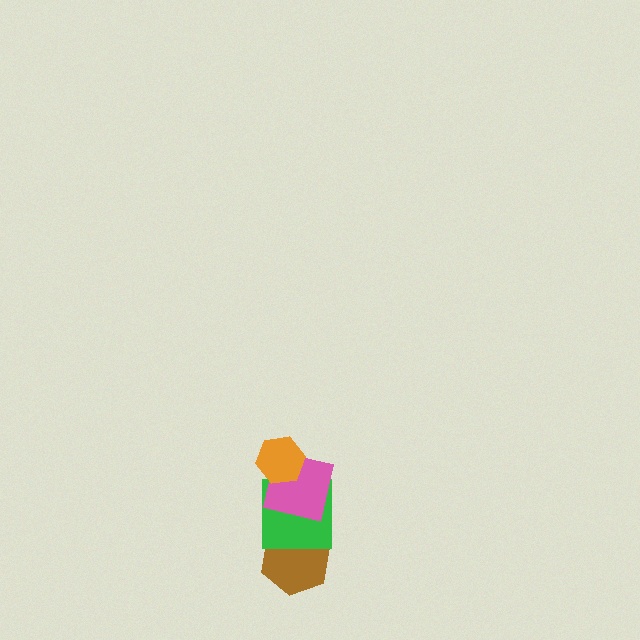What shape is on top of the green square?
The pink square is on top of the green square.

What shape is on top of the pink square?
The orange hexagon is on top of the pink square.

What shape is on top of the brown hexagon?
The green square is on top of the brown hexagon.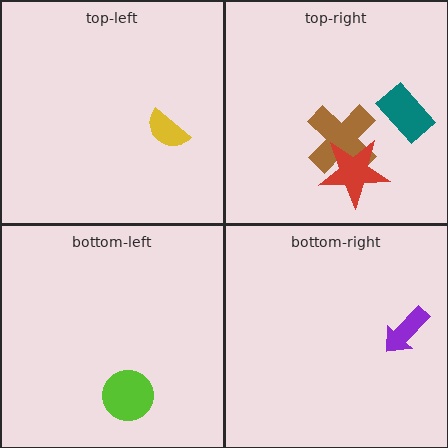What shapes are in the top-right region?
The brown cross, the teal rectangle, the red star.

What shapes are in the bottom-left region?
The lime circle.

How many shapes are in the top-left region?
1.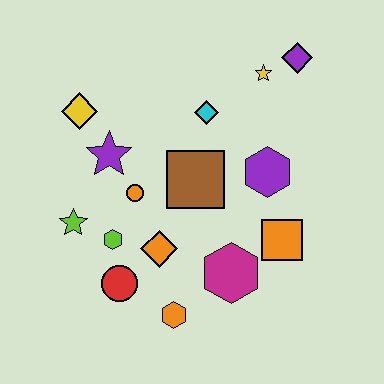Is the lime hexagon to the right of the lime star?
Yes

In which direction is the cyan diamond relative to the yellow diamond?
The cyan diamond is to the right of the yellow diamond.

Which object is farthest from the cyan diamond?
The orange hexagon is farthest from the cyan diamond.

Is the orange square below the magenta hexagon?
No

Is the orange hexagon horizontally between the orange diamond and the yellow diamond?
No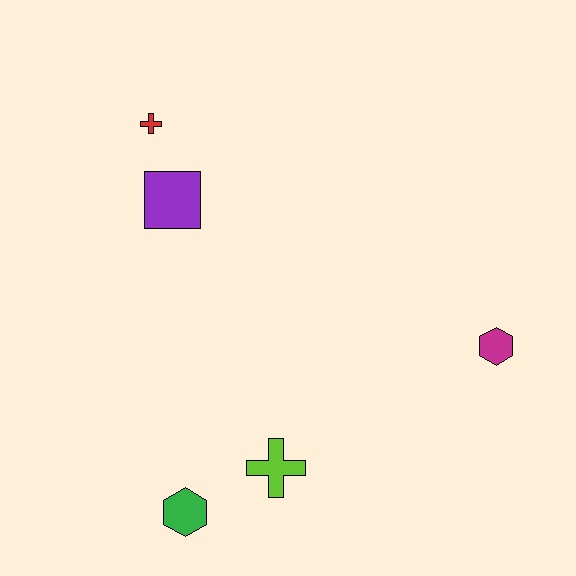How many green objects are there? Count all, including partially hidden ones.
There is 1 green object.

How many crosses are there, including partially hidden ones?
There are 2 crosses.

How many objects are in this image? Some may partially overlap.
There are 5 objects.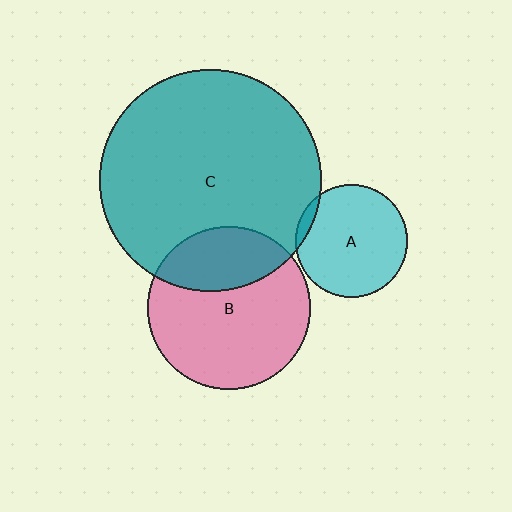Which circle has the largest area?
Circle C (teal).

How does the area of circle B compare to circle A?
Approximately 2.1 times.